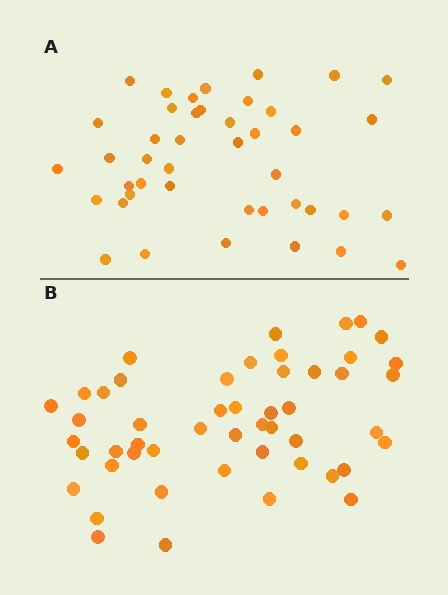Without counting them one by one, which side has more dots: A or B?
Region B (the bottom region) has more dots.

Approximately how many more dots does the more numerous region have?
Region B has roughly 8 or so more dots than region A.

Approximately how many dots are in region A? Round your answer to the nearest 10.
About 40 dots. (The exact count is 43, which rounds to 40.)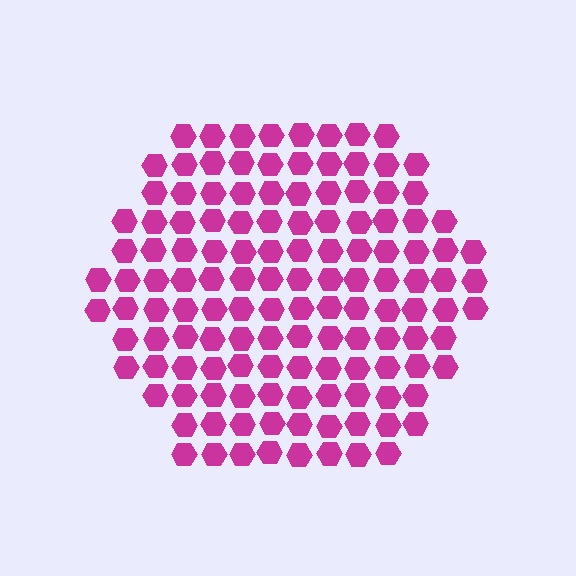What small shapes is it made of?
It is made of small hexagons.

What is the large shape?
The large shape is a hexagon.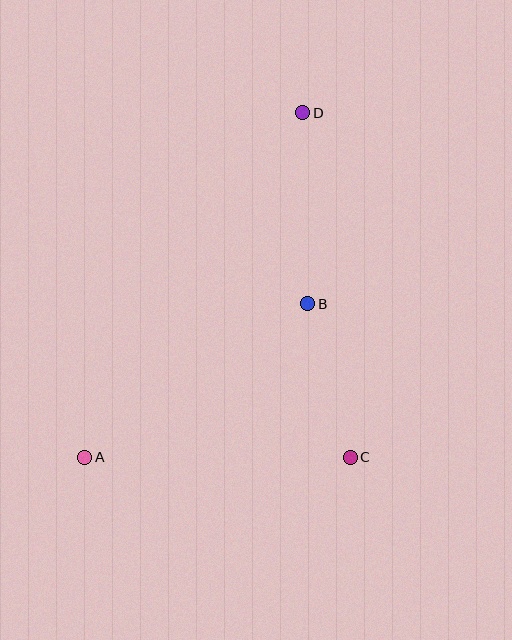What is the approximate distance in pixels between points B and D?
The distance between B and D is approximately 191 pixels.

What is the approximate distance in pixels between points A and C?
The distance between A and C is approximately 266 pixels.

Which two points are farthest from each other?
Points A and D are farthest from each other.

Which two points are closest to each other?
Points B and C are closest to each other.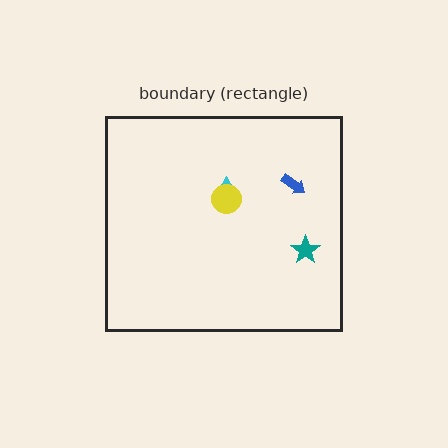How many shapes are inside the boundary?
4 inside, 0 outside.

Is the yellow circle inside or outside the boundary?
Inside.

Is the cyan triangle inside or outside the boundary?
Inside.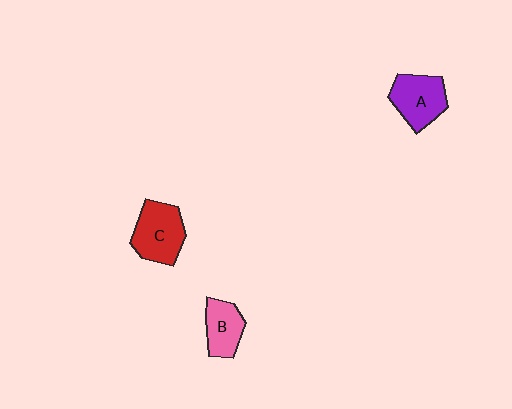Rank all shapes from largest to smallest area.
From largest to smallest: C (red), A (purple), B (pink).